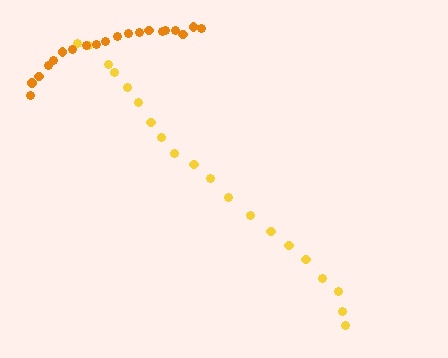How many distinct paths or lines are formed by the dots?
There are 2 distinct paths.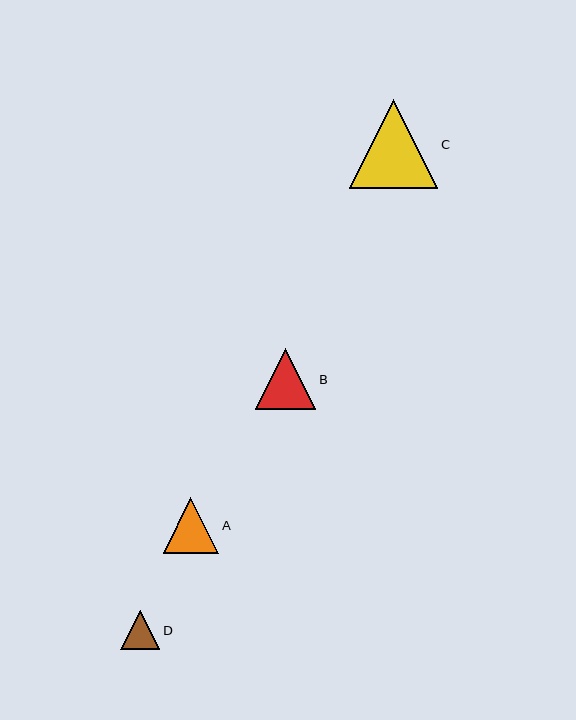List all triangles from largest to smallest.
From largest to smallest: C, B, A, D.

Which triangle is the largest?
Triangle C is the largest with a size of approximately 88 pixels.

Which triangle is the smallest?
Triangle D is the smallest with a size of approximately 39 pixels.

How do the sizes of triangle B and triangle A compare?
Triangle B and triangle A are approximately the same size.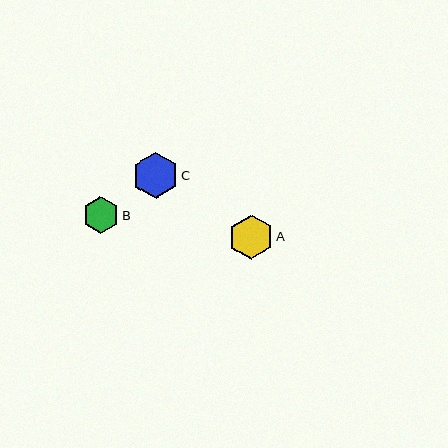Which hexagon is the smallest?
Hexagon B is the smallest with a size of approximately 36 pixels.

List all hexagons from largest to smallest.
From largest to smallest: C, A, B.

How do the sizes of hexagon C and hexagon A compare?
Hexagon C and hexagon A are approximately the same size.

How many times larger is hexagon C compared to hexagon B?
Hexagon C is approximately 1.3 times the size of hexagon B.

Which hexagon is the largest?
Hexagon C is the largest with a size of approximately 47 pixels.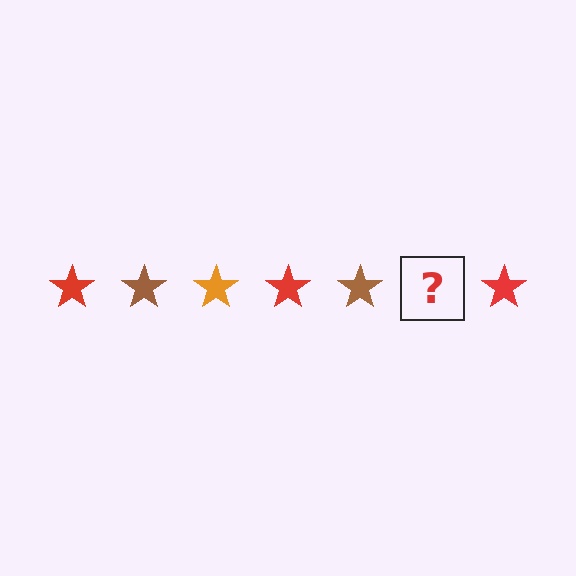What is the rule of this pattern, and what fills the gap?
The rule is that the pattern cycles through red, brown, orange stars. The gap should be filled with an orange star.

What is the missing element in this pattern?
The missing element is an orange star.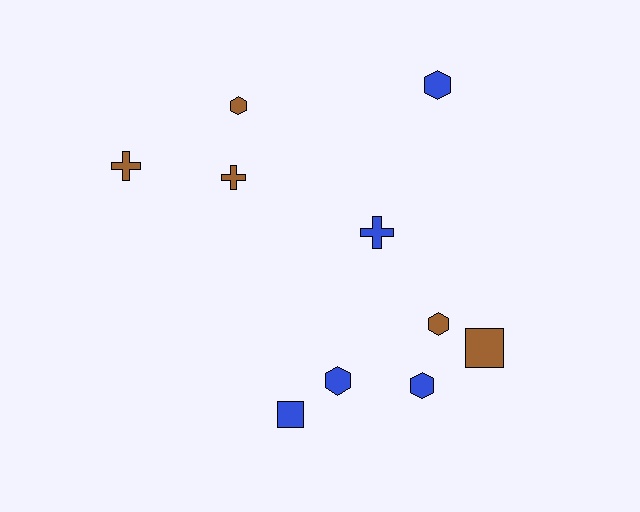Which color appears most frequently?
Brown, with 5 objects.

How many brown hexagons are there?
There are 2 brown hexagons.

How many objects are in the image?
There are 10 objects.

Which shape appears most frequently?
Hexagon, with 5 objects.